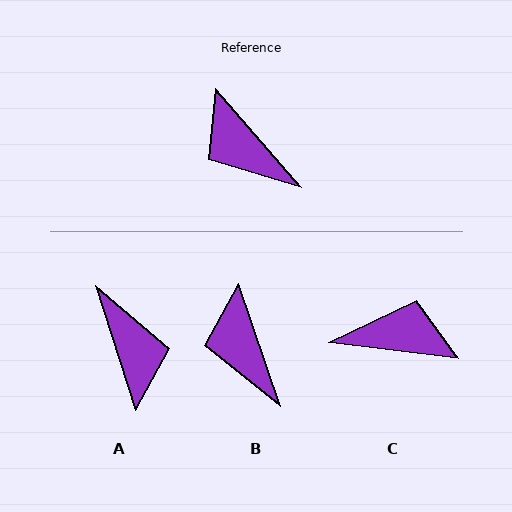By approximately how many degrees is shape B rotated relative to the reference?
Approximately 22 degrees clockwise.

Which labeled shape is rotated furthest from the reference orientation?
A, about 156 degrees away.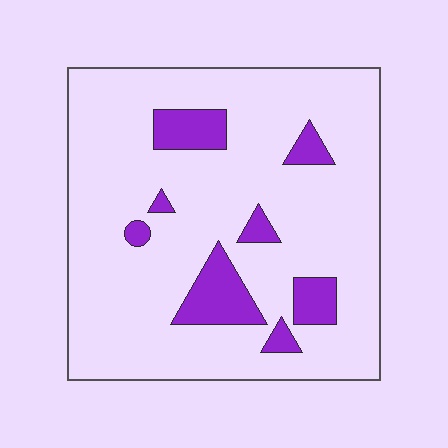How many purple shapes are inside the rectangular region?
8.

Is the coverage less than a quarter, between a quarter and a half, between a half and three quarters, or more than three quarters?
Less than a quarter.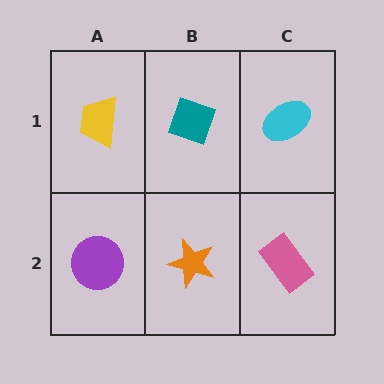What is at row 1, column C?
A cyan ellipse.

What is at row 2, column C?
A pink rectangle.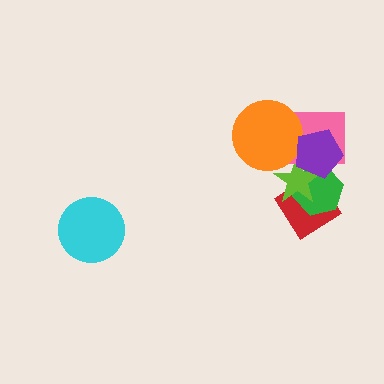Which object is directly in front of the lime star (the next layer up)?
The pink rectangle is directly in front of the lime star.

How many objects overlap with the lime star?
5 objects overlap with the lime star.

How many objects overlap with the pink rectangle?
5 objects overlap with the pink rectangle.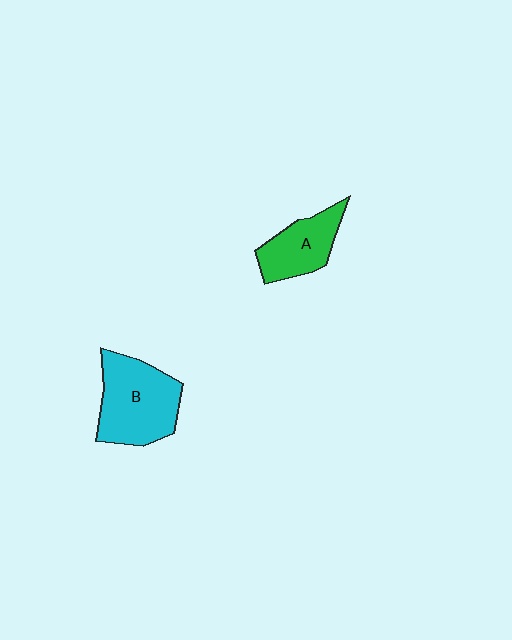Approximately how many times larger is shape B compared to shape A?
Approximately 1.5 times.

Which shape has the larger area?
Shape B (cyan).